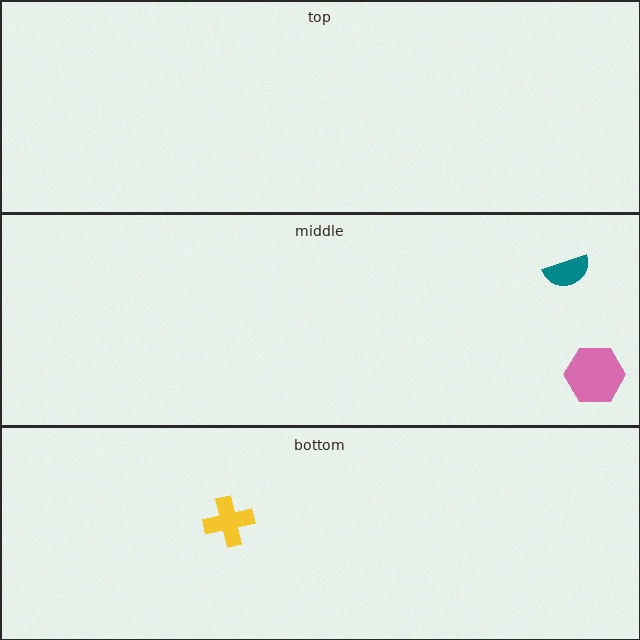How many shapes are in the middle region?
2.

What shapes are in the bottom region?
The yellow cross.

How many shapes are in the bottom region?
1.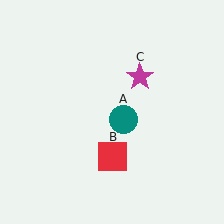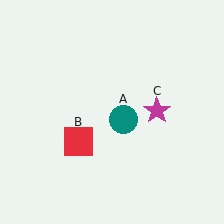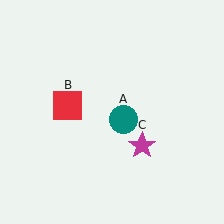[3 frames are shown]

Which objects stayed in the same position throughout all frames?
Teal circle (object A) remained stationary.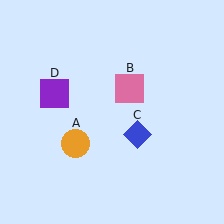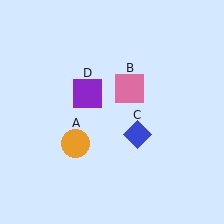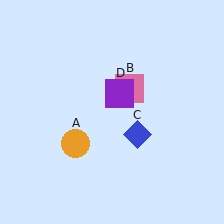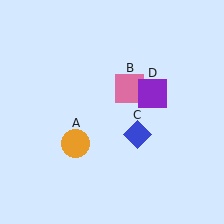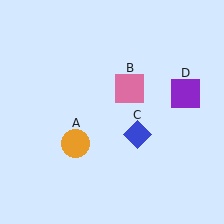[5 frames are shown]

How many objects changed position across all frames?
1 object changed position: purple square (object D).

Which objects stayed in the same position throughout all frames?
Orange circle (object A) and pink square (object B) and blue diamond (object C) remained stationary.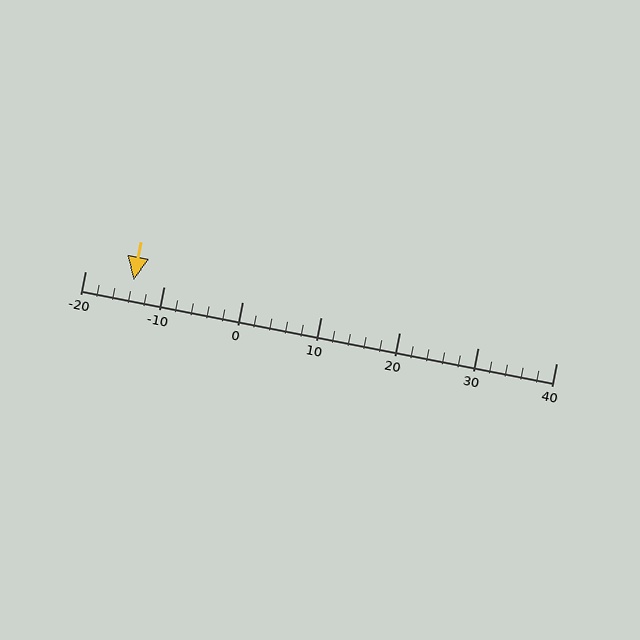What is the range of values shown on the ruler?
The ruler shows values from -20 to 40.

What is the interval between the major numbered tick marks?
The major tick marks are spaced 10 units apart.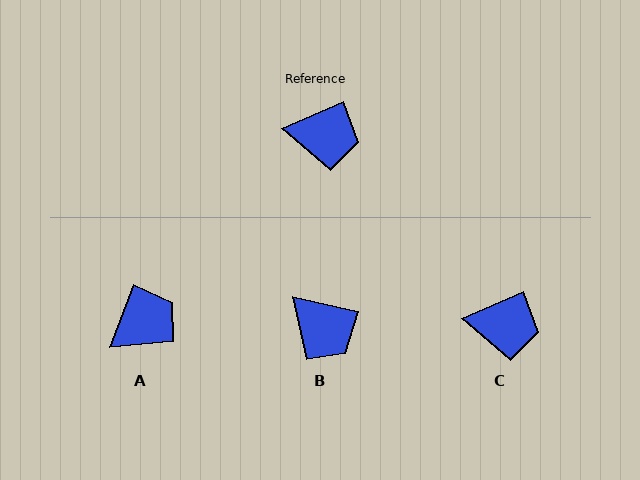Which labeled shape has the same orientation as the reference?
C.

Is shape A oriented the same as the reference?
No, it is off by about 46 degrees.